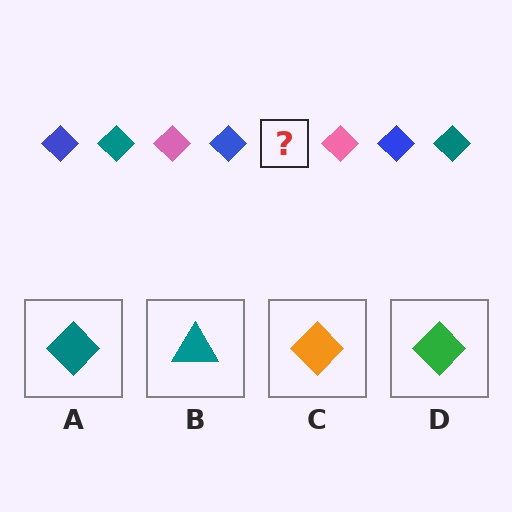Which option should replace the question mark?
Option A.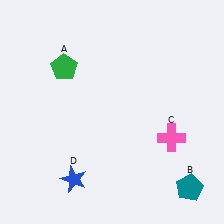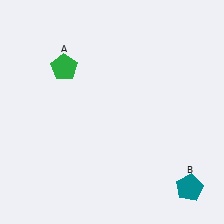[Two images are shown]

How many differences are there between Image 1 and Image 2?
There are 2 differences between the two images.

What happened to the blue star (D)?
The blue star (D) was removed in Image 2. It was in the bottom-left area of Image 1.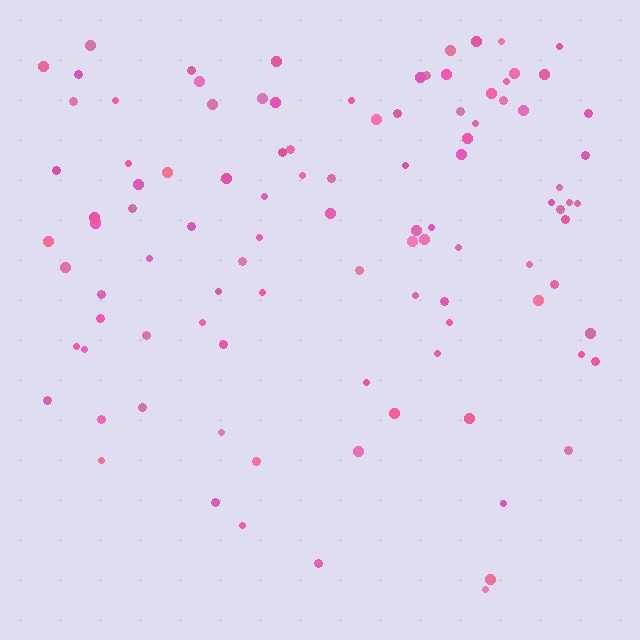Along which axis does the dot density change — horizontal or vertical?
Vertical.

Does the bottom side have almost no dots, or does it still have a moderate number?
Still a moderate number, just noticeably fewer than the top.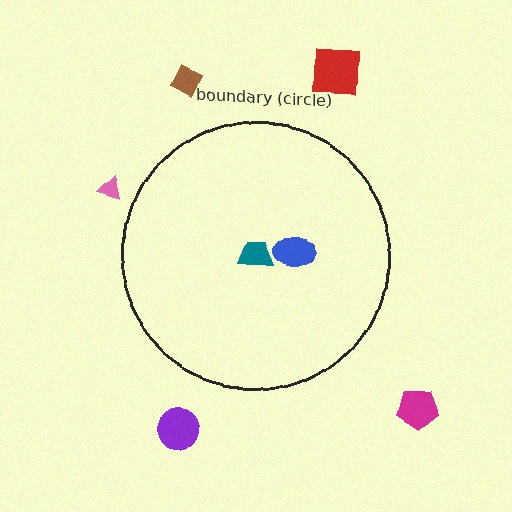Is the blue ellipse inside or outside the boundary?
Inside.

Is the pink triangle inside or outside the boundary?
Outside.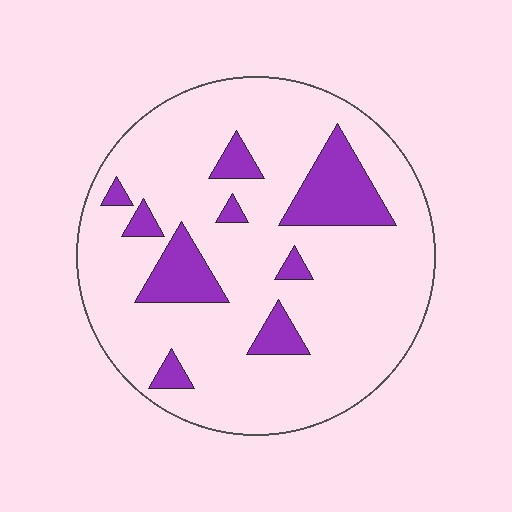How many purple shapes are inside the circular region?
9.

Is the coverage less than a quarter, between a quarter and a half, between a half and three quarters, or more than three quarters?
Less than a quarter.